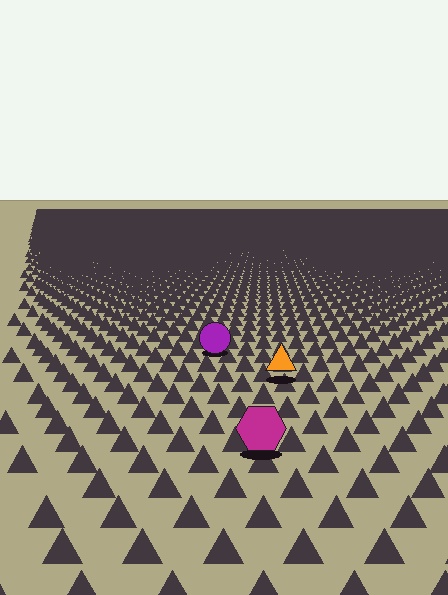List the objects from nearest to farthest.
From nearest to farthest: the magenta hexagon, the orange triangle, the purple circle.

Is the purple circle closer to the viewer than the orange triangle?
No. The orange triangle is closer — you can tell from the texture gradient: the ground texture is coarser near it.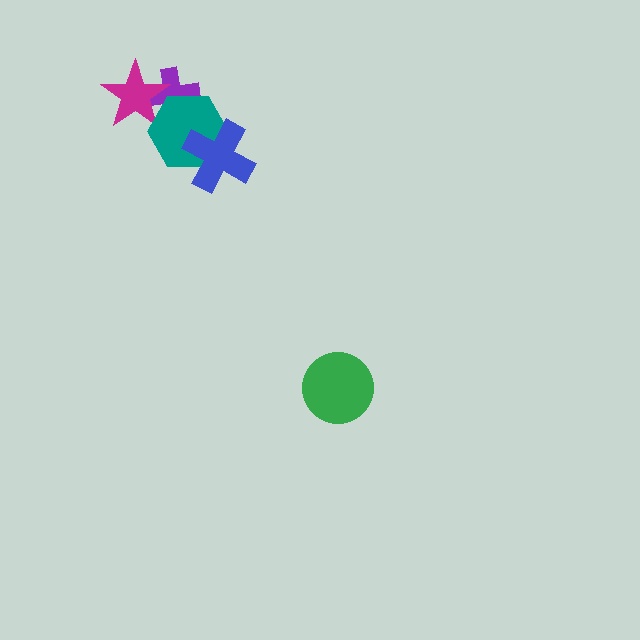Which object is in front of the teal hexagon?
The blue cross is in front of the teal hexagon.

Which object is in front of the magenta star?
The teal hexagon is in front of the magenta star.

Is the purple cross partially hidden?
Yes, it is partially covered by another shape.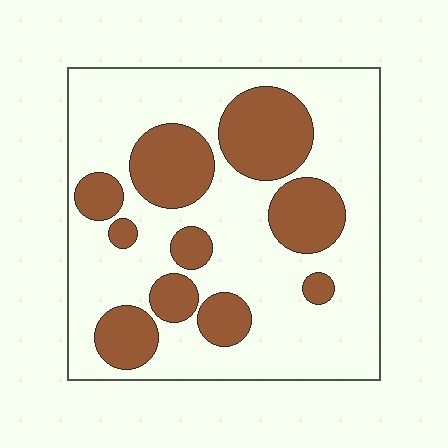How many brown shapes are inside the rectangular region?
10.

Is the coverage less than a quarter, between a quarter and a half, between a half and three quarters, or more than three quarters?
Between a quarter and a half.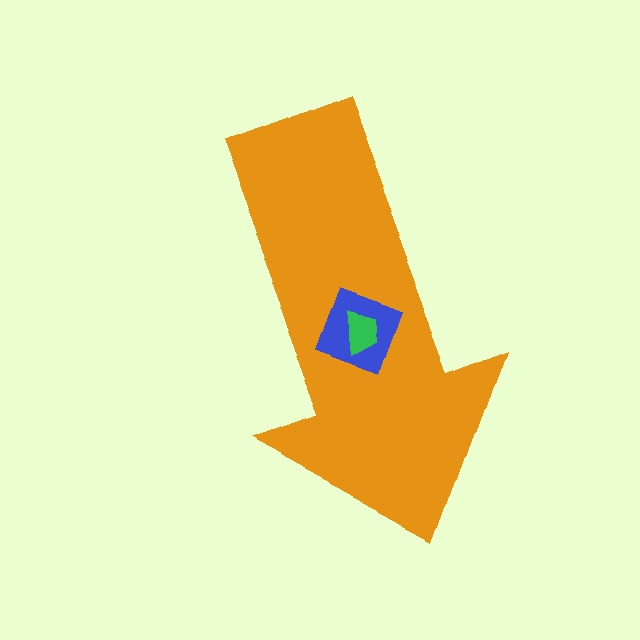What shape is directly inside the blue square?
The green trapezoid.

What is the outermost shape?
The orange arrow.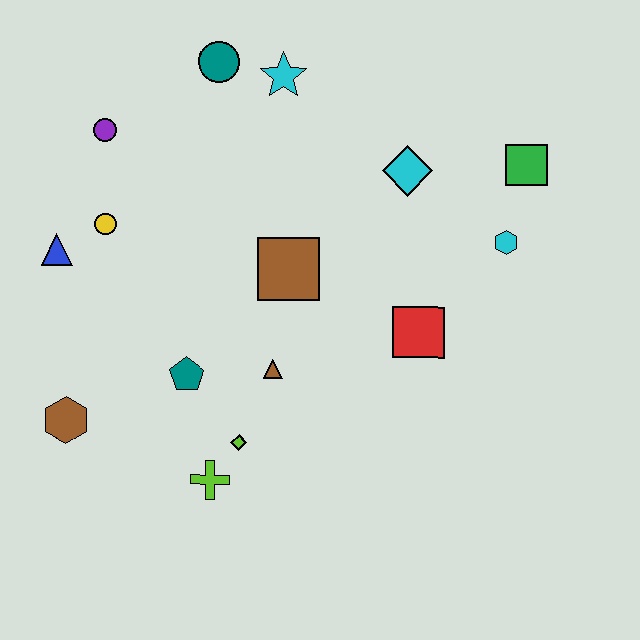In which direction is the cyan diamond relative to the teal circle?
The cyan diamond is to the right of the teal circle.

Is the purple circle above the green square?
Yes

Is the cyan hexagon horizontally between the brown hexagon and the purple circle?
No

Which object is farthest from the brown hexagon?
The green square is farthest from the brown hexagon.